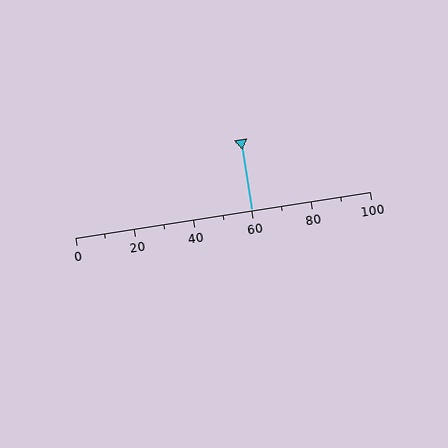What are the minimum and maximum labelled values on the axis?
The axis runs from 0 to 100.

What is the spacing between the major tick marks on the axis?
The major ticks are spaced 20 apart.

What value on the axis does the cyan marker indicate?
The marker indicates approximately 60.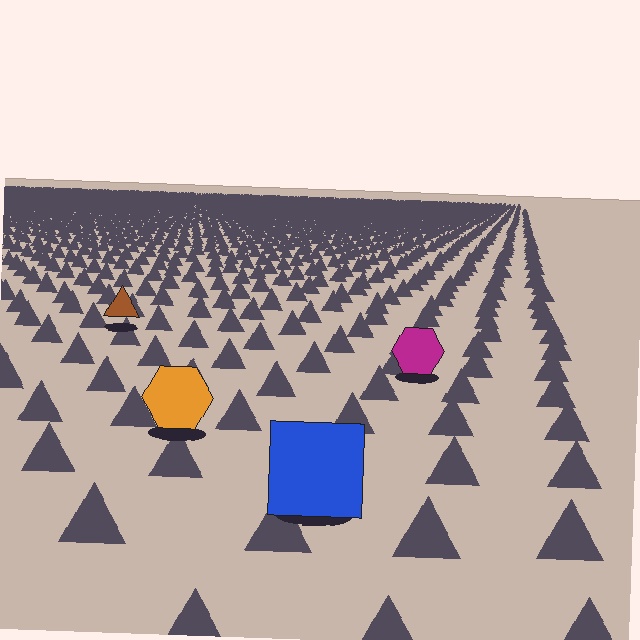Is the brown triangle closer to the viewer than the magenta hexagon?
No. The magenta hexagon is closer — you can tell from the texture gradient: the ground texture is coarser near it.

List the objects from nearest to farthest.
From nearest to farthest: the blue square, the orange hexagon, the magenta hexagon, the brown triangle.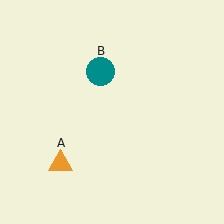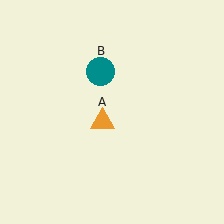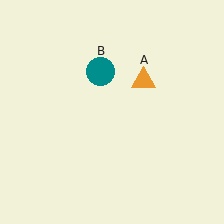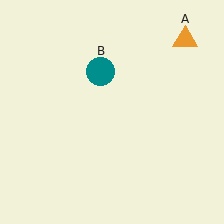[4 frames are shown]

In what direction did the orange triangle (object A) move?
The orange triangle (object A) moved up and to the right.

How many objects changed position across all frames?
1 object changed position: orange triangle (object A).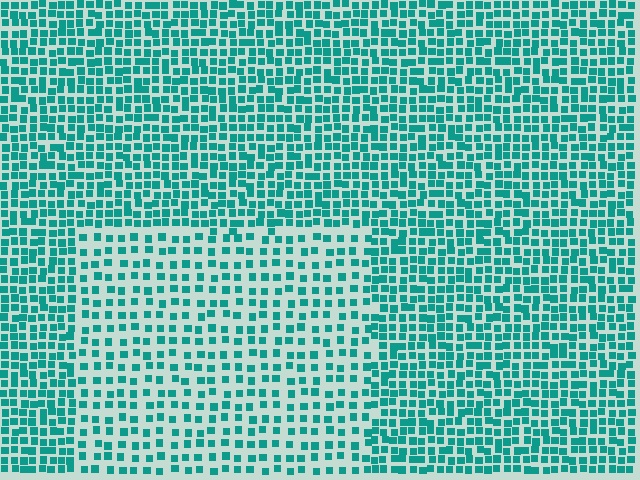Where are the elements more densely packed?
The elements are more densely packed outside the rectangle boundary.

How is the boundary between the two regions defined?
The boundary is defined by a change in element density (approximately 1.8x ratio). All elements are the same color, size, and shape.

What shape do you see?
I see a rectangle.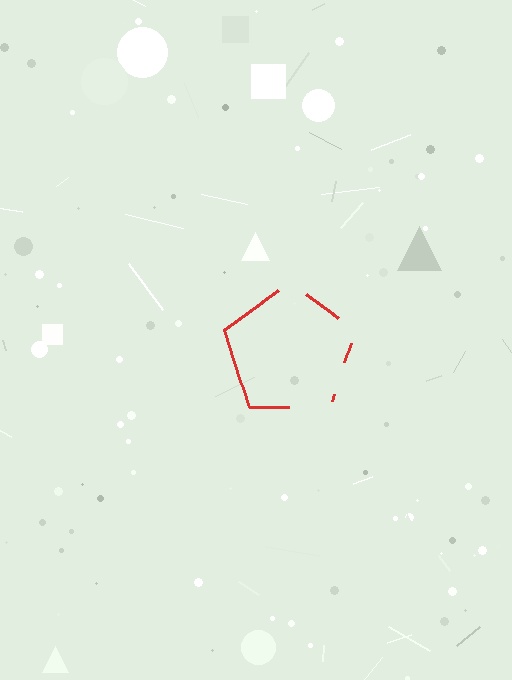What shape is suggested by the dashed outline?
The dashed outline suggests a pentagon.